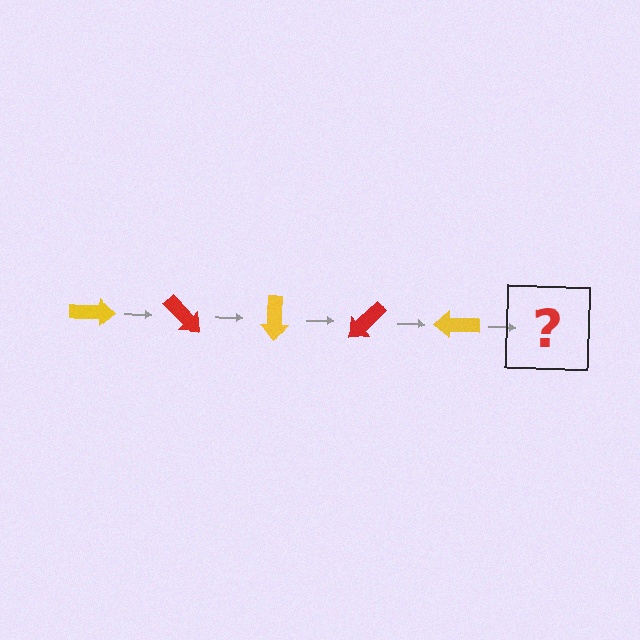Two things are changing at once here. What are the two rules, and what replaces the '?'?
The two rules are that it rotates 45 degrees each step and the color cycles through yellow and red. The '?' should be a red arrow, rotated 225 degrees from the start.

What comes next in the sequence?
The next element should be a red arrow, rotated 225 degrees from the start.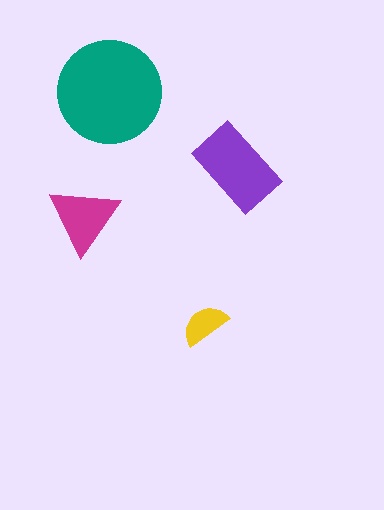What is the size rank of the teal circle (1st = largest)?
1st.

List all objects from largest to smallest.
The teal circle, the purple rectangle, the magenta triangle, the yellow semicircle.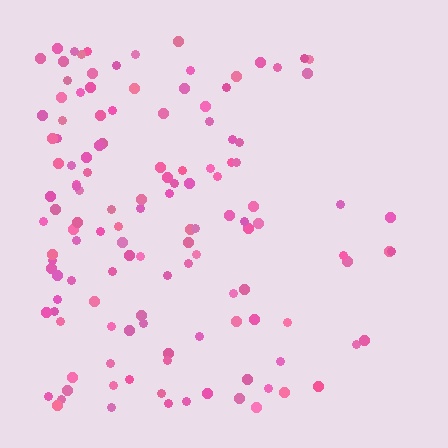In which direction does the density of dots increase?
From right to left, with the left side densest.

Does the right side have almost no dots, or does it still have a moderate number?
Still a moderate number, just noticeably fewer than the left.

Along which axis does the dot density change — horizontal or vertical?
Horizontal.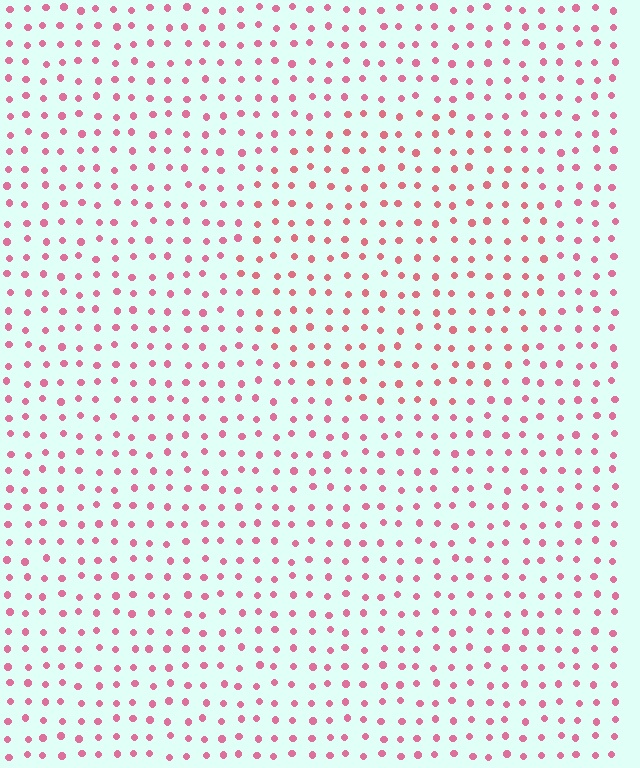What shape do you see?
I see a circle.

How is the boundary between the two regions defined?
The boundary is defined purely by a slight shift in hue (about 15 degrees). Spacing, size, and orientation are identical on both sides.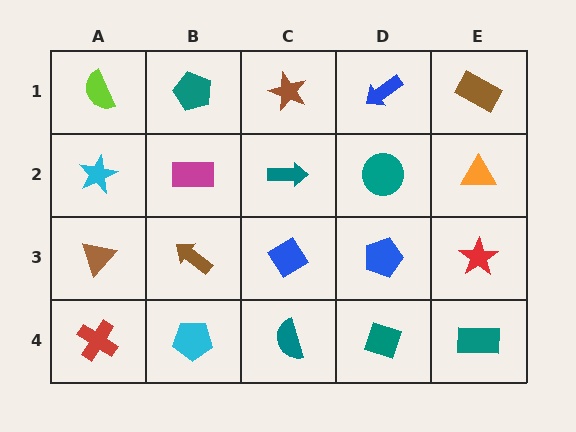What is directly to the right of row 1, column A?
A teal pentagon.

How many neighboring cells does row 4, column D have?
3.